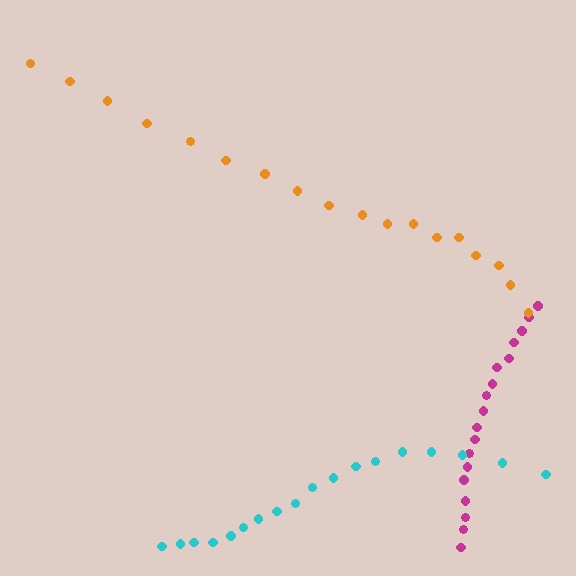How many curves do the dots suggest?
There are 3 distinct paths.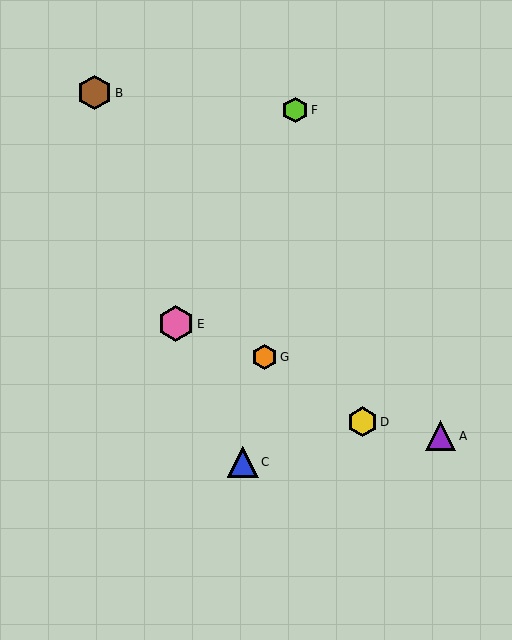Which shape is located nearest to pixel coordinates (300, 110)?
The lime hexagon (labeled F) at (295, 110) is nearest to that location.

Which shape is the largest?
The pink hexagon (labeled E) is the largest.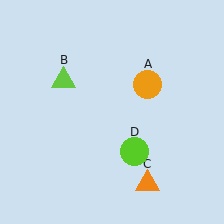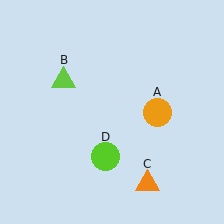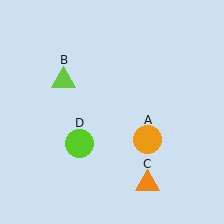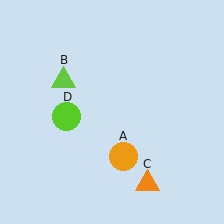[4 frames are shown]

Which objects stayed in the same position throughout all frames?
Lime triangle (object B) and orange triangle (object C) remained stationary.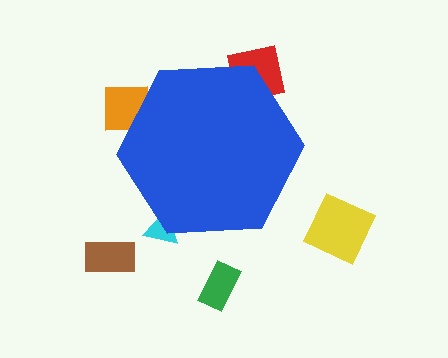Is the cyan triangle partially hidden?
Yes, the cyan triangle is partially hidden behind the blue hexagon.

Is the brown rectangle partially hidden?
No, the brown rectangle is fully visible.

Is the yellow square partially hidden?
No, the yellow square is fully visible.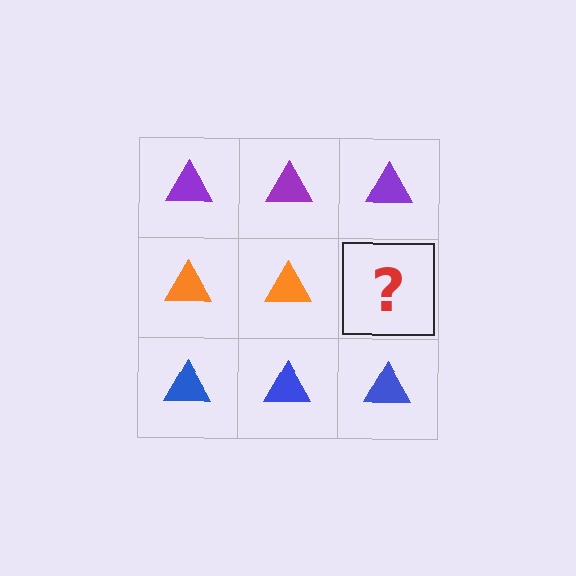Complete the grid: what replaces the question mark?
The question mark should be replaced with an orange triangle.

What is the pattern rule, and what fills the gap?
The rule is that each row has a consistent color. The gap should be filled with an orange triangle.